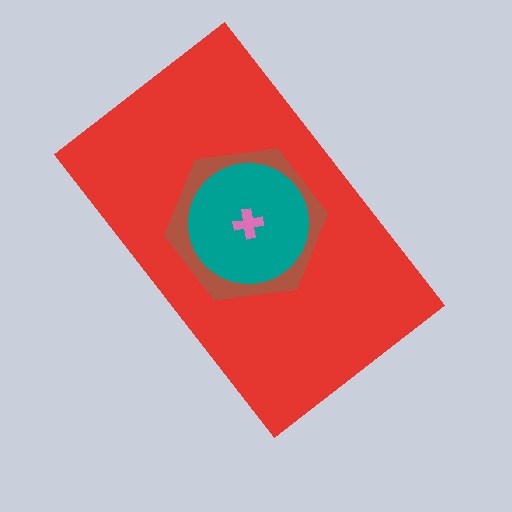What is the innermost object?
The pink cross.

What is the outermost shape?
The red rectangle.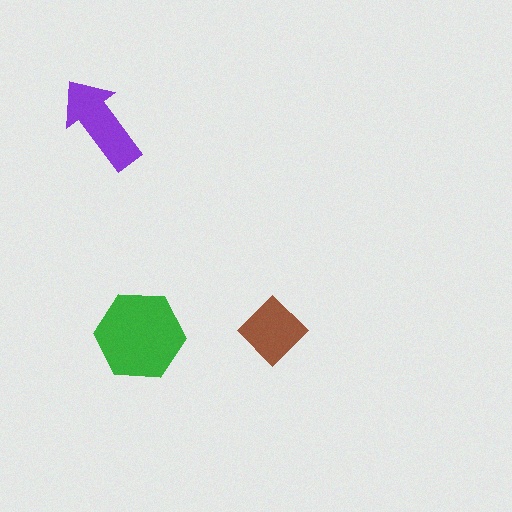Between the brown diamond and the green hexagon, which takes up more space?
The green hexagon.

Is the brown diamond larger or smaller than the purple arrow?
Smaller.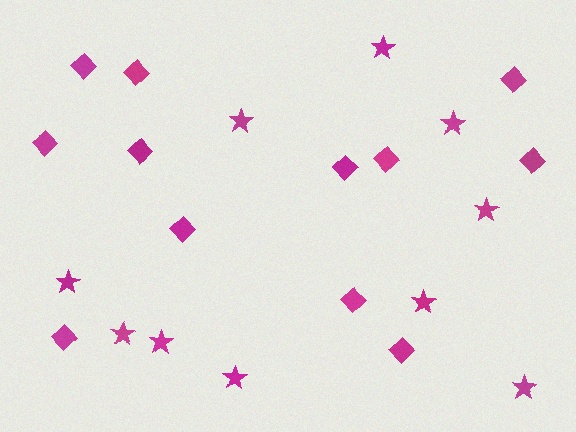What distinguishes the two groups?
There are 2 groups: one group of diamonds (12) and one group of stars (10).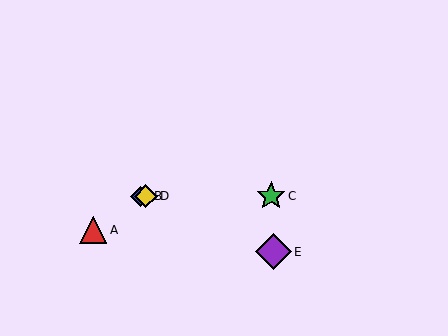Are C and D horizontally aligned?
Yes, both are at y≈196.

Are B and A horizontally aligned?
No, B is at y≈196 and A is at y≈230.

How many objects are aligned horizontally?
3 objects (B, C, D) are aligned horizontally.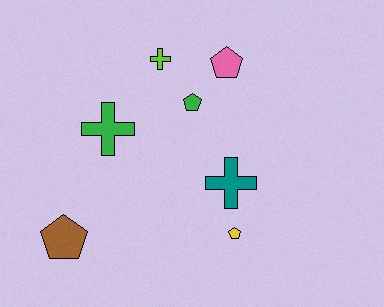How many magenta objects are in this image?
There are no magenta objects.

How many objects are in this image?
There are 7 objects.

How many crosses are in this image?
There are 3 crosses.